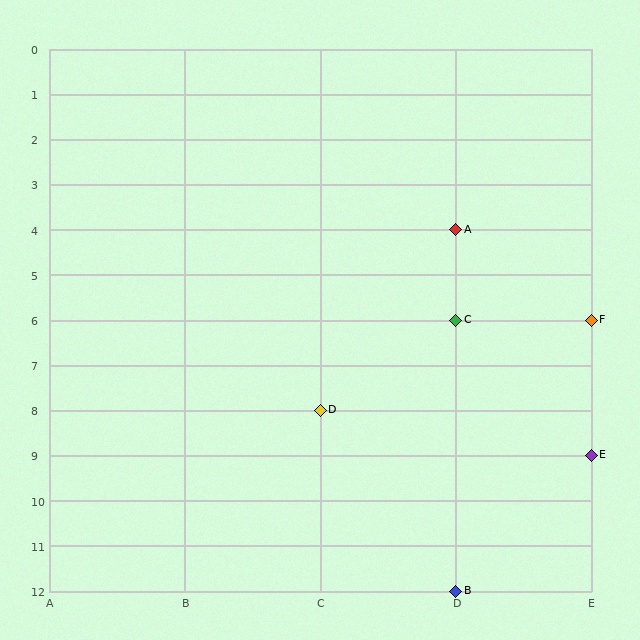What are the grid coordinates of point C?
Point C is at grid coordinates (D, 6).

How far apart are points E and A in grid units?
Points E and A are 1 column and 5 rows apart (about 5.1 grid units diagonally).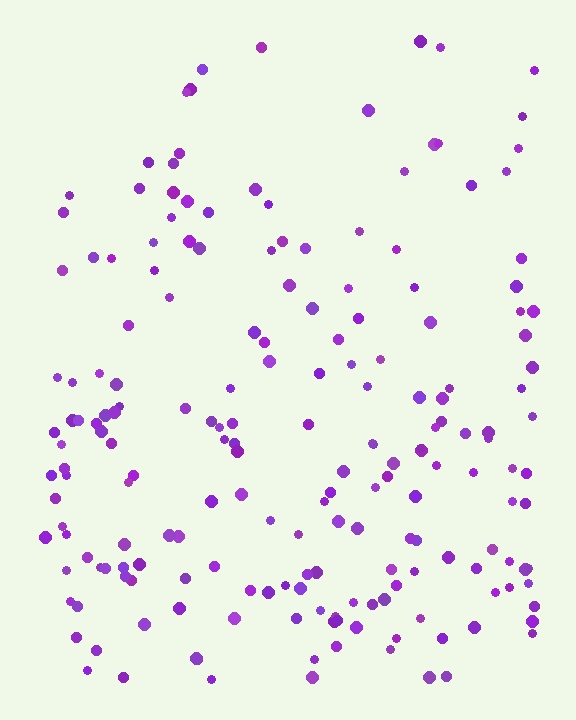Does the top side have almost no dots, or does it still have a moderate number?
Still a moderate number, just noticeably fewer than the bottom.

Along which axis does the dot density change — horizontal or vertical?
Vertical.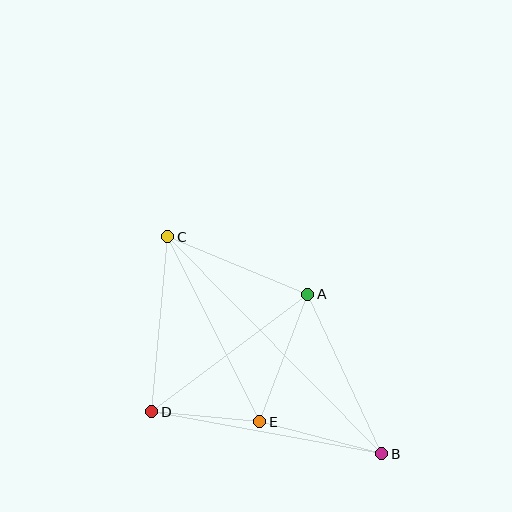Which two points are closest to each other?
Points D and E are closest to each other.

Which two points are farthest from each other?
Points B and C are farthest from each other.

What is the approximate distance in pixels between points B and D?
The distance between B and D is approximately 234 pixels.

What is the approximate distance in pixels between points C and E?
The distance between C and E is approximately 206 pixels.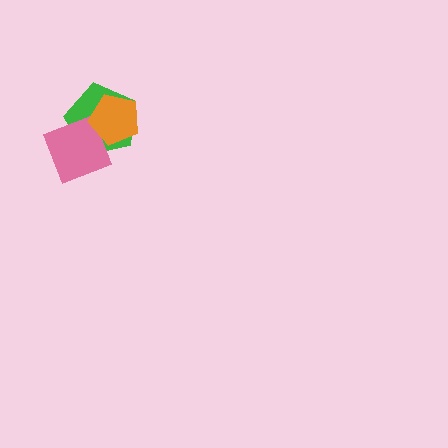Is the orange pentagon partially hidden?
No, no other shape covers it.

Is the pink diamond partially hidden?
Yes, it is partially covered by another shape.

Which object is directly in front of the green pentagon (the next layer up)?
The pink diamond is directly in front of the green pentagon.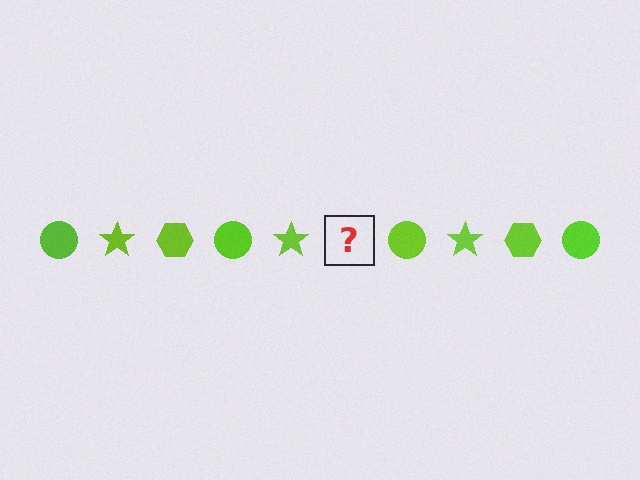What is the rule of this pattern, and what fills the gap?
The rule is that the pattern cycles through circle, star, hexagon shapes in lime. The gap should be filled with a lime hexagon.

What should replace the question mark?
The question mark should be replaced with a lime hexagon.